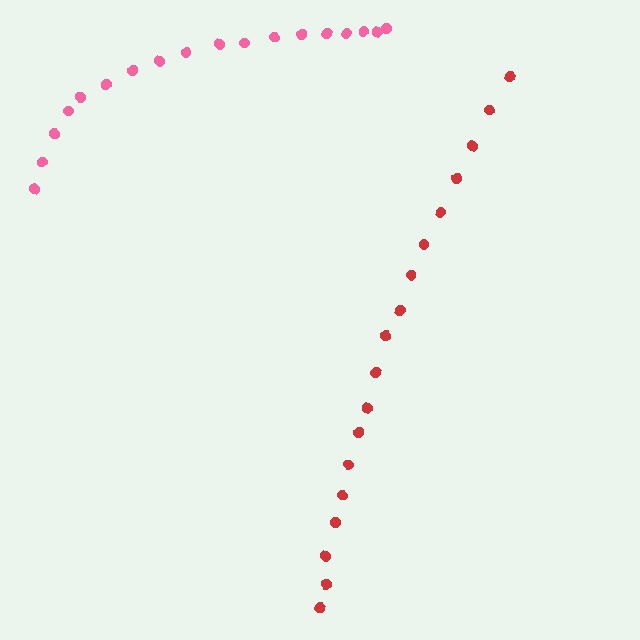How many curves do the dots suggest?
There are 2 distinct paths.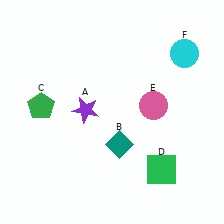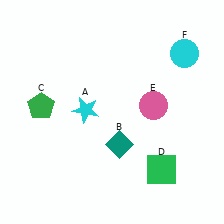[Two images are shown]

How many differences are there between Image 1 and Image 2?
There is 1 difference between the two images.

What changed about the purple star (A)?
In Image 1, A is purple. In Image 2, it changed to cyan.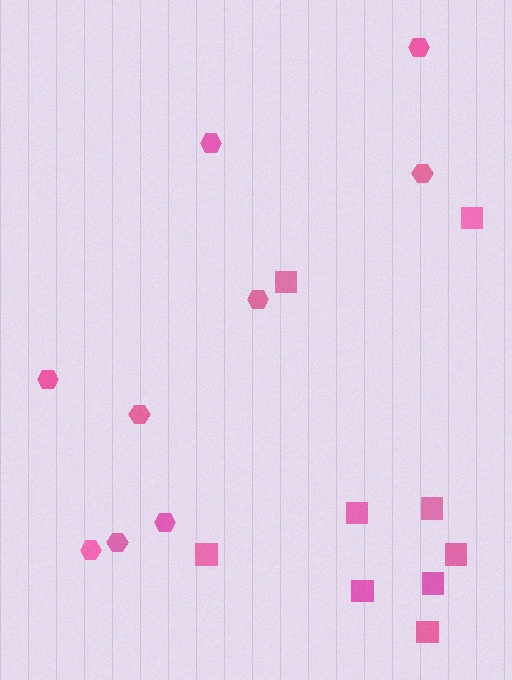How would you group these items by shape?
There are 2 groups: one group of squares (9) and one group of hexagons (9).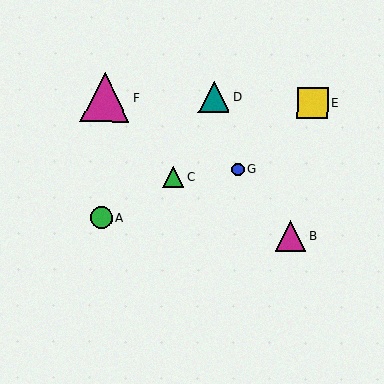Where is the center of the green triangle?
The center of the green triangle is at (173, 177).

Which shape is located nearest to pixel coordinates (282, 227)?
The magenta triangle (labeled B) at (290, 236) is nearest to that location.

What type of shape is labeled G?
Shape G is a blue circle.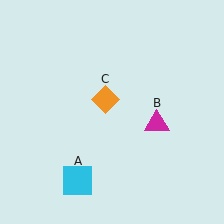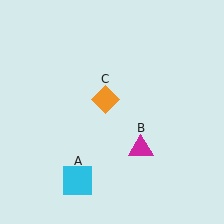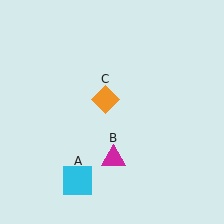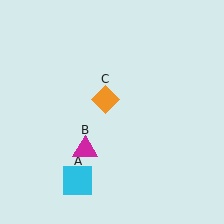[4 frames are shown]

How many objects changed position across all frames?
1 object changed position: magenta triangle (object B).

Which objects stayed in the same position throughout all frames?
Cyan square (object A) and orange diamond (object C) remained stationary.